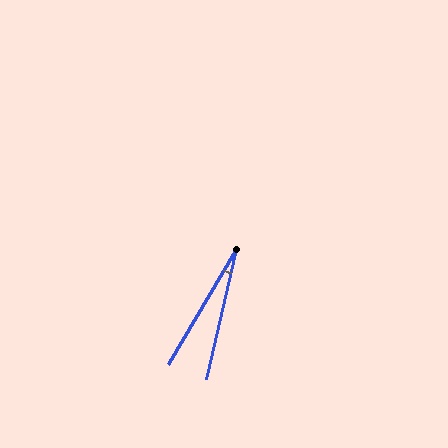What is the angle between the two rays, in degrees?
Approximately 18 degrees.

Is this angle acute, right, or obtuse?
It is acute.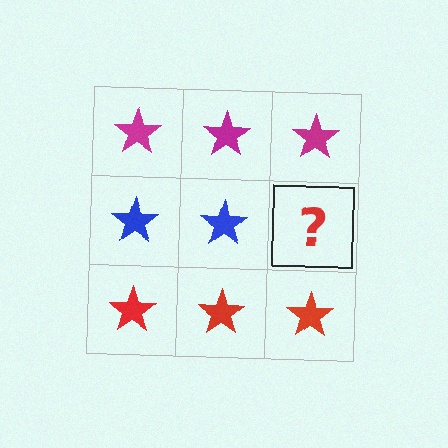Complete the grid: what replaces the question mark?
The question mark should be replaced with a blue star.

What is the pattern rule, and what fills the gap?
The rule is that each row has a consistent color. The gap should be filled with a blue star.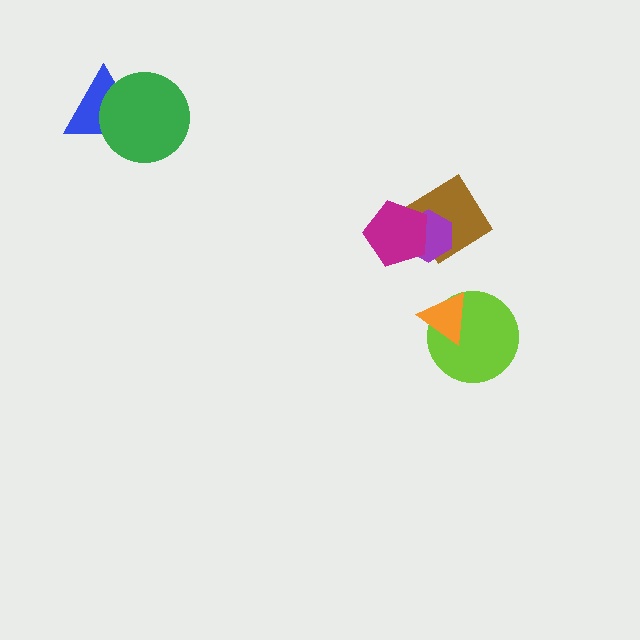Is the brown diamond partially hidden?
Yes, it is partially covered by another shape.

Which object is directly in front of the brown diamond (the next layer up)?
The purple hexagon is directly in front of the brown diamond.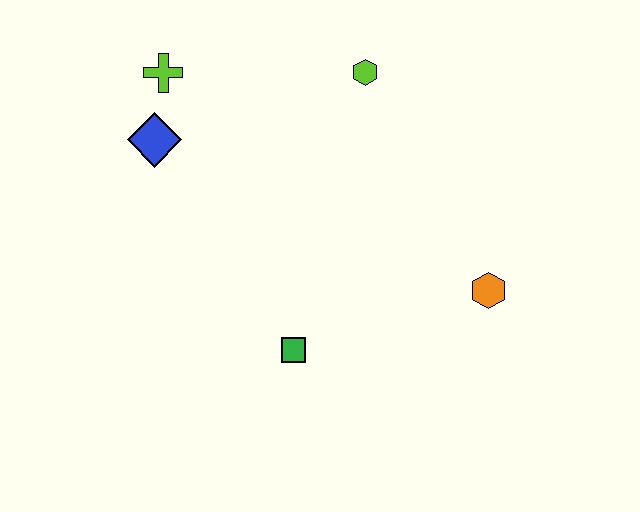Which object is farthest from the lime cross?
The orange hexagon is farthest from the lime cross.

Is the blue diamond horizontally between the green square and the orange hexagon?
No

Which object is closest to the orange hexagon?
The green square is closest to the orange hexagon.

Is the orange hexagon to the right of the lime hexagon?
Yes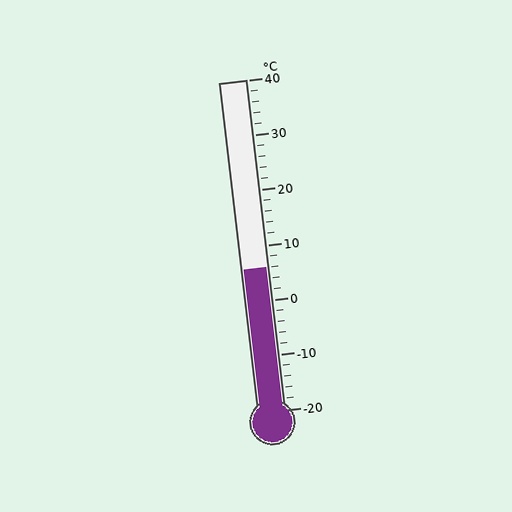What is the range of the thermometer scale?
The thermometer scale ranges from -20°C to 40°C.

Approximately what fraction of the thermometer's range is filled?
The thermometer is filled to approximately 45% of its range.